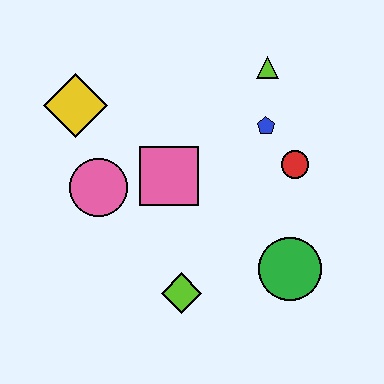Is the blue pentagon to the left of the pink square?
No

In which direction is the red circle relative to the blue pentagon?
The red circle is below the blue pentagon.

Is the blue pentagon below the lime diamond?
No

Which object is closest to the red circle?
The blue pentagon is closest to the red circle.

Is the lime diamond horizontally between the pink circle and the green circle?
Yes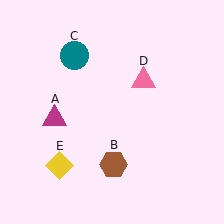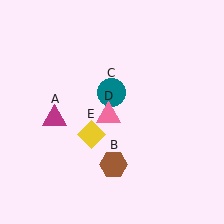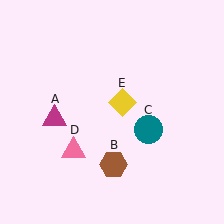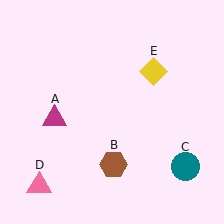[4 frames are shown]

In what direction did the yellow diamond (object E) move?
The yellow diamond (object E) moved up and to the right.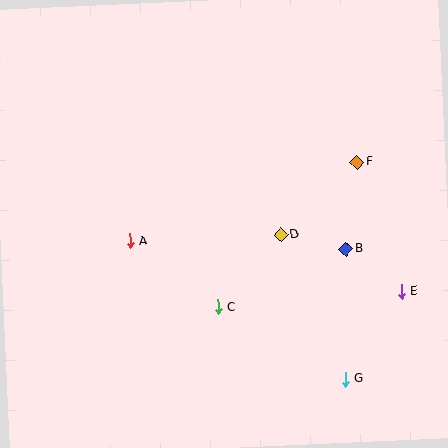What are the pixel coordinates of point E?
Point E is at (401, 291).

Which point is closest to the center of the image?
Point D at (281, 235) is closest to the center.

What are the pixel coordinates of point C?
Point C is at (218, 307).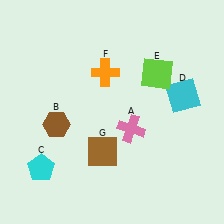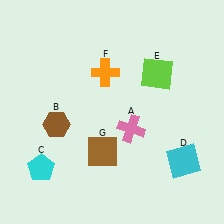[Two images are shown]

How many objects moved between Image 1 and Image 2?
1 object moved between the two images.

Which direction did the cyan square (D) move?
The cyan square (D) moved down.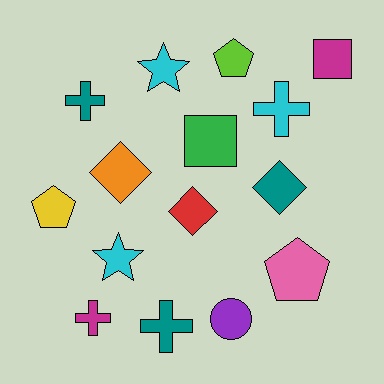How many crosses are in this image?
There are 4 crosses.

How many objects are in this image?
There are 15 objects.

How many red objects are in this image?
There is 1 red object.